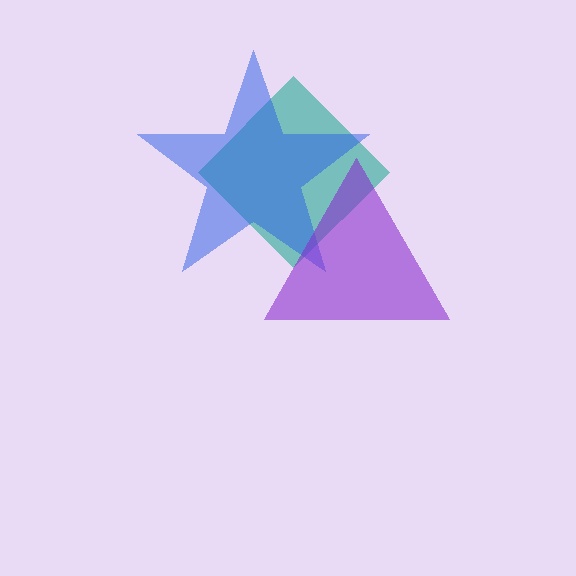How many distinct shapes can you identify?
There are 3 distinct shapes: a teal diamond, a blue star, a purple triangle.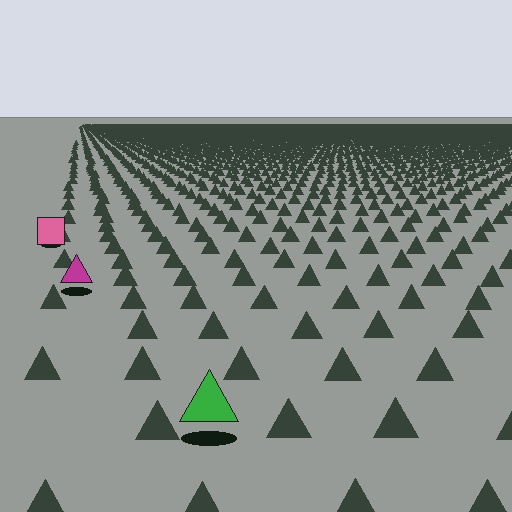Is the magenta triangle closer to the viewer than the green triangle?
No. The green triangle is closer — you can tell from the texture gradient: the ground texture is coarser near it.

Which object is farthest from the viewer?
The pink square is farthest from the viewer. It appears smaller and the ground texture around it is denser.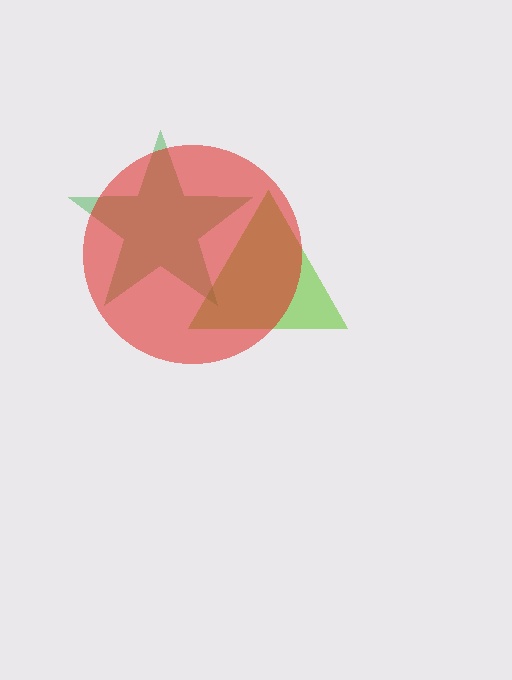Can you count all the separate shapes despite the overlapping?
Yes, there are 3 separate shapes.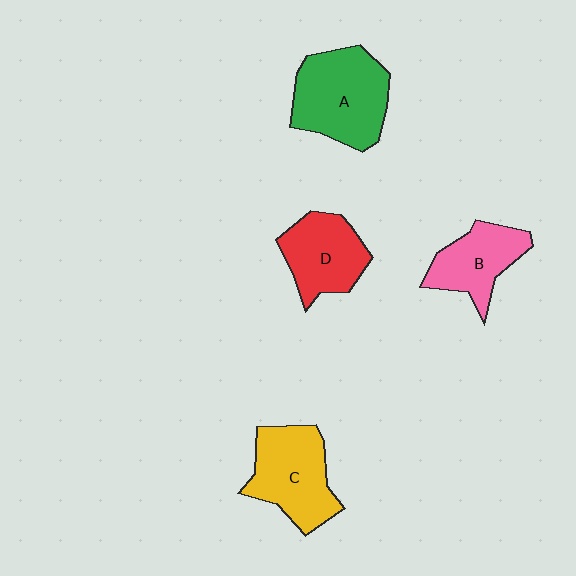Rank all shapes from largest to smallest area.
From largest to smallest: A (green), C (yellow), D (red), B (pink).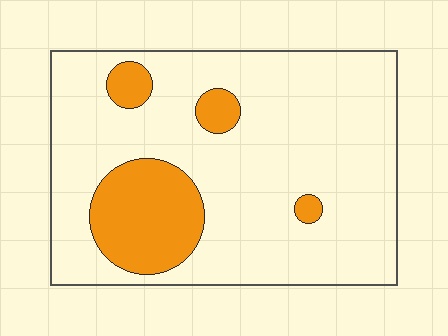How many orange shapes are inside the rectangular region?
4.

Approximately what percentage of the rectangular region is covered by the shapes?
Approximately 20%.